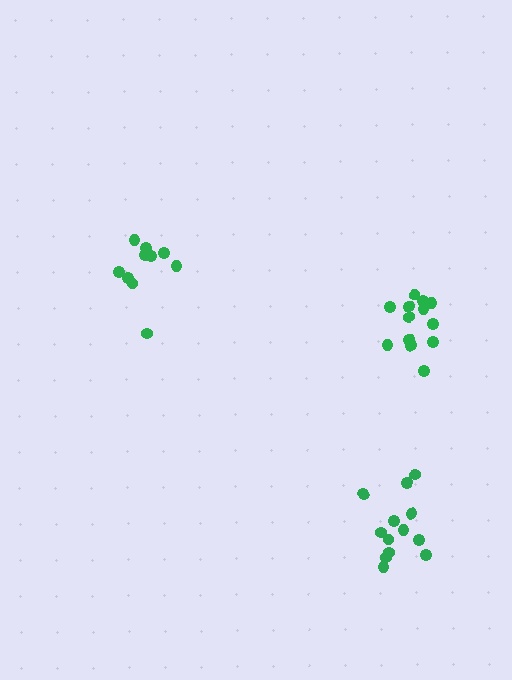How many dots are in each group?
Group 1: 13 dots, Group 2: 10 dots, Group 3: 13 dots (36 total).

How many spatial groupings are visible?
There are 3 spatial groupings.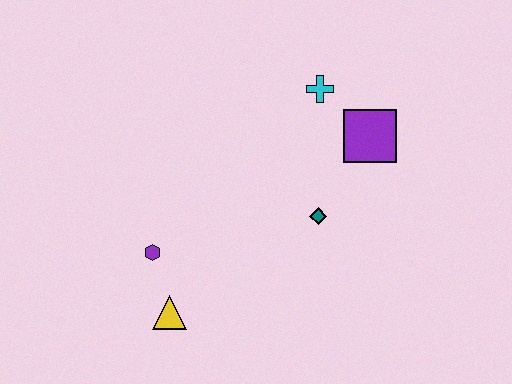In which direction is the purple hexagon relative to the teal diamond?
The purple hexagon is to the left of the teal diamond.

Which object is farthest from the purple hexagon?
The purple square is farthest from the purple hexagon.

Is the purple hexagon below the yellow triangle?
No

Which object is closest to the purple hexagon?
The yellow triangle is closest to the purple hexagon.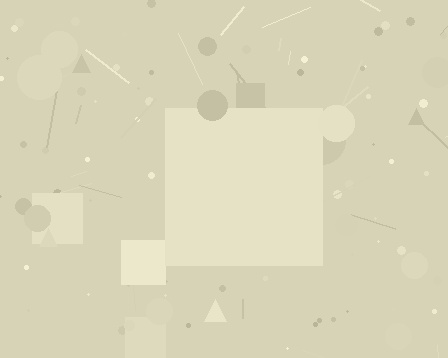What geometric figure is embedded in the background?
A square is embedded in the background.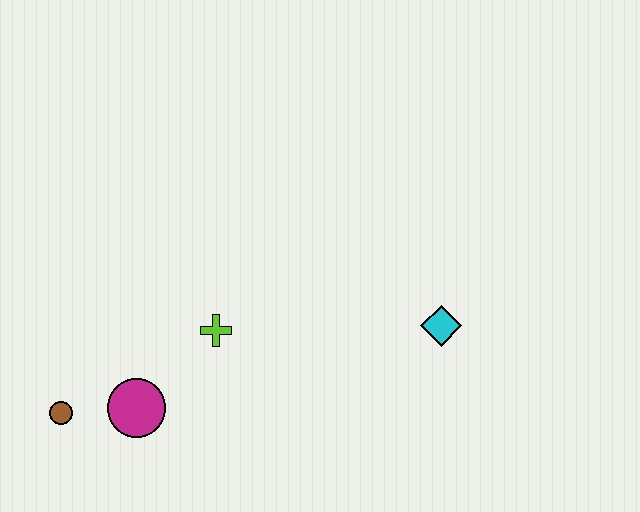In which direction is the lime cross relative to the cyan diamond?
The lime cross is to the left of the cyan diamond.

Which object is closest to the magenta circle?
The brown circle is closest to the magenta circle.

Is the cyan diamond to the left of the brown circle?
No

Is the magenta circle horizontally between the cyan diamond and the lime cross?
No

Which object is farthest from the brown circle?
The cyan diamond is farthest from the brown circle.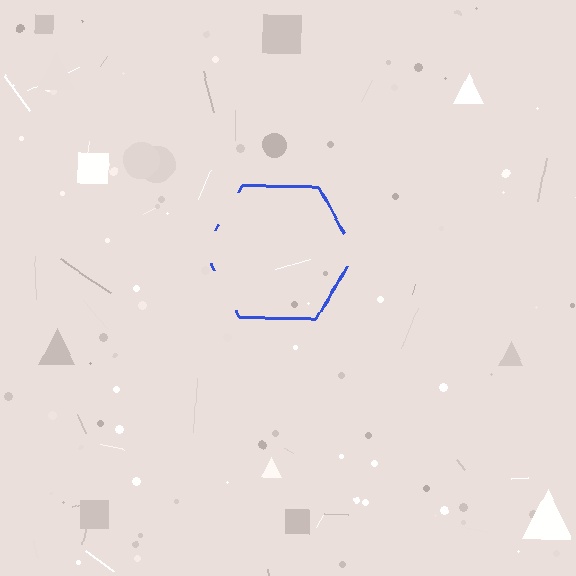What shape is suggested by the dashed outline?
The dashed outline suggests a hexagon.